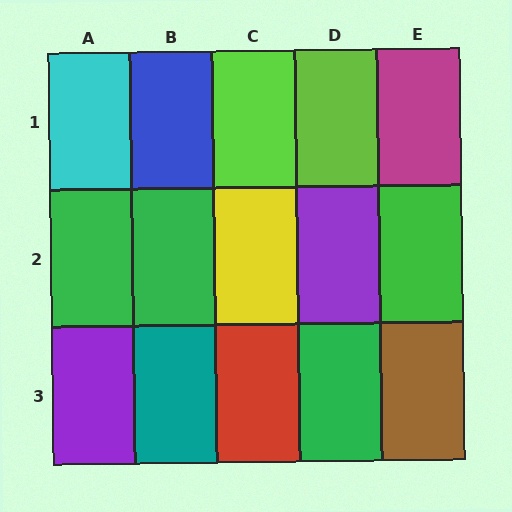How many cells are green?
4 cells are green.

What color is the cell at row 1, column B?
Blue.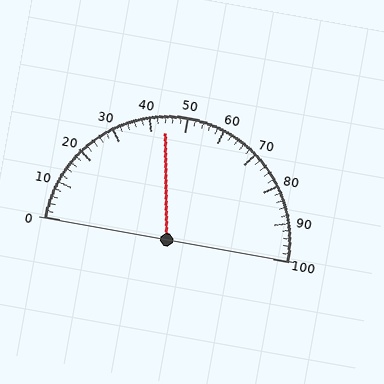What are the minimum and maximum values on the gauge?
The gauge ranges from 0 to 100.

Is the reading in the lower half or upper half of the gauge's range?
The reading is in the lower half of the range (0 to 100).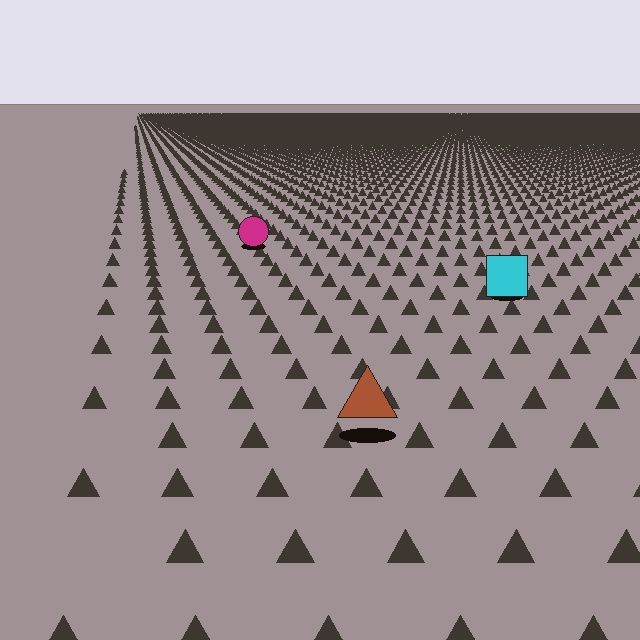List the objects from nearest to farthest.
From nearest to farthest: the brown triangle, the cyan square, the magenta circle.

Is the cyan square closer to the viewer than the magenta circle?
Yes. The cyan square is closer — you can tell from the texture gradient: the ground texture is coarser near it.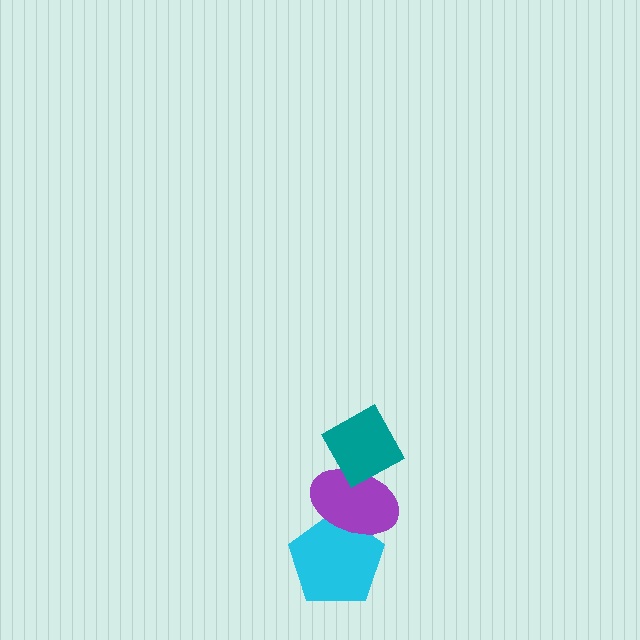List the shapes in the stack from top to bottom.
From top to bottom: the teal diamond, the purple ellipse, the cyan pentagon.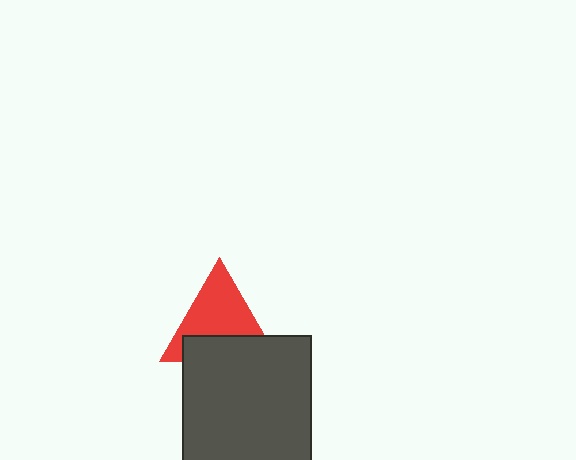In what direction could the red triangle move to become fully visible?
The red triangle could move up. That would shift it out from behind the dark gray rectangle entirely.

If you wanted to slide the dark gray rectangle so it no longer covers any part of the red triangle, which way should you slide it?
Slide it down — that is the most direct way to separate the two shapes.